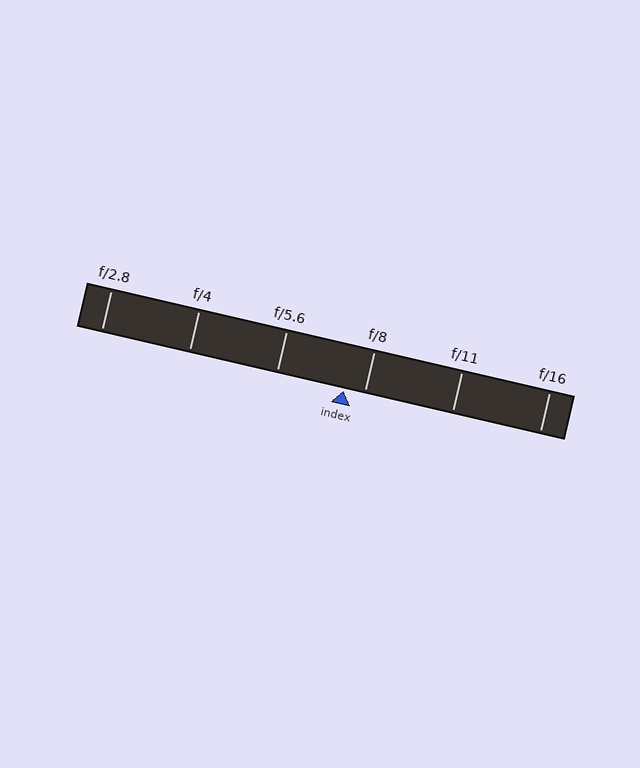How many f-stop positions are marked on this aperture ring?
There are 6 f-stop positions marked.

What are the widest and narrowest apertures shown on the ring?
The widest aperture shown is f/2.8 and the narrowest is f/16.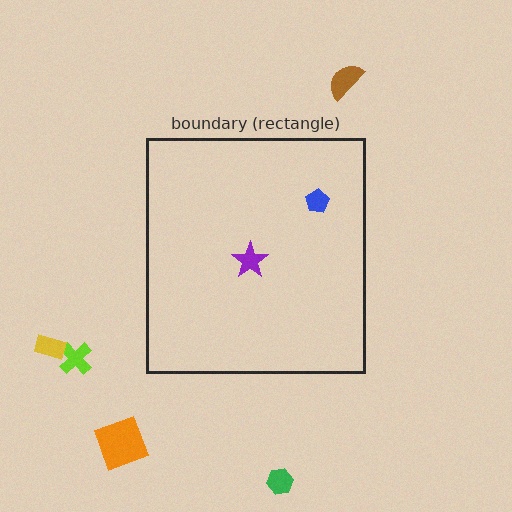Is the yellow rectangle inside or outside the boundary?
Outside.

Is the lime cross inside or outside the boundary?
Outside.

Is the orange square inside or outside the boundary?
Outside.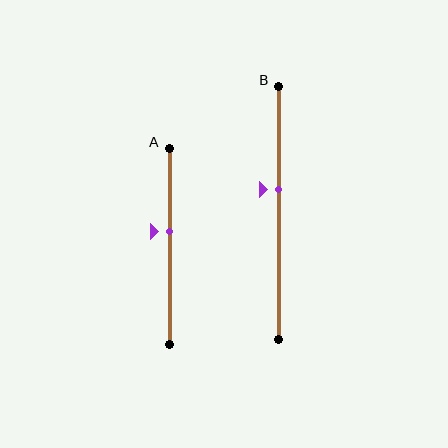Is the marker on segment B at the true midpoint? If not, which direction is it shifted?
No, the marker on segment B is shifted upward by about 10% of the segment length.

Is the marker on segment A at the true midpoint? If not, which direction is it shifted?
No, the marker on segment A is shifted upward by about 8% of the segment length.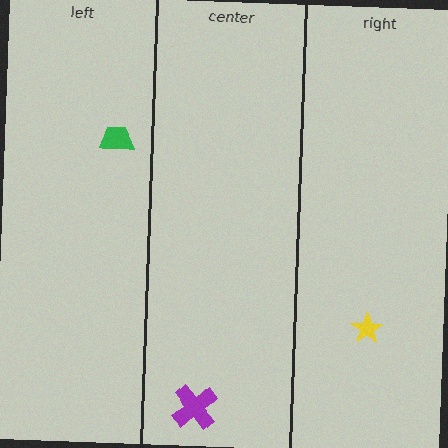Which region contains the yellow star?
The right region.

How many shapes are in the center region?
1.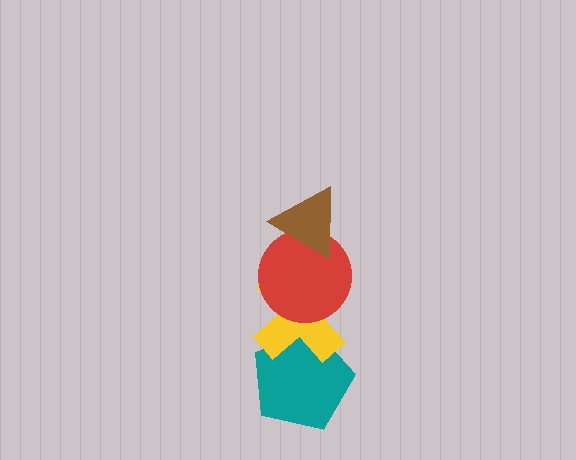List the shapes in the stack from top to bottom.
From top to bottom: the brown triangle, the red circle, the yellow cross, the teal pentagon.